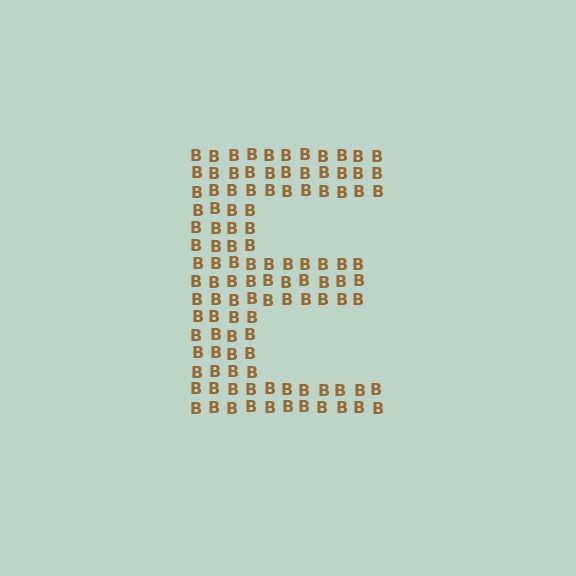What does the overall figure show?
The overall figure shows the letter E.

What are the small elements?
The small elements are letter B's.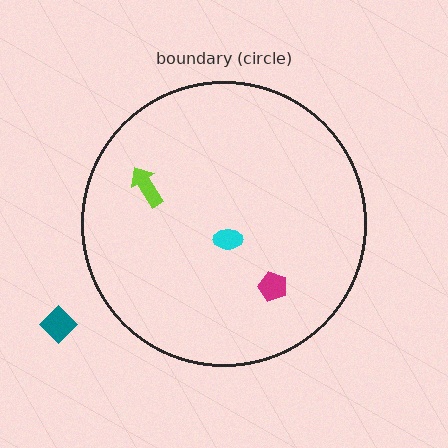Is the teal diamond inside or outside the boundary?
Outside.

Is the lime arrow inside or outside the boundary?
Inside.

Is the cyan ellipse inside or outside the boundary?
Inside.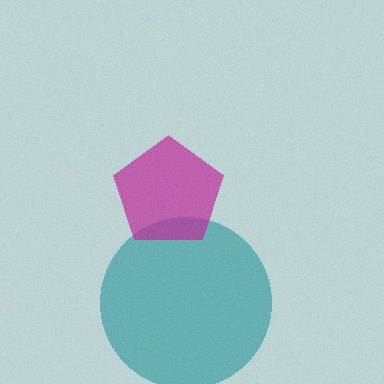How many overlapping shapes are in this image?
There are 2 overlapping shapes in the image.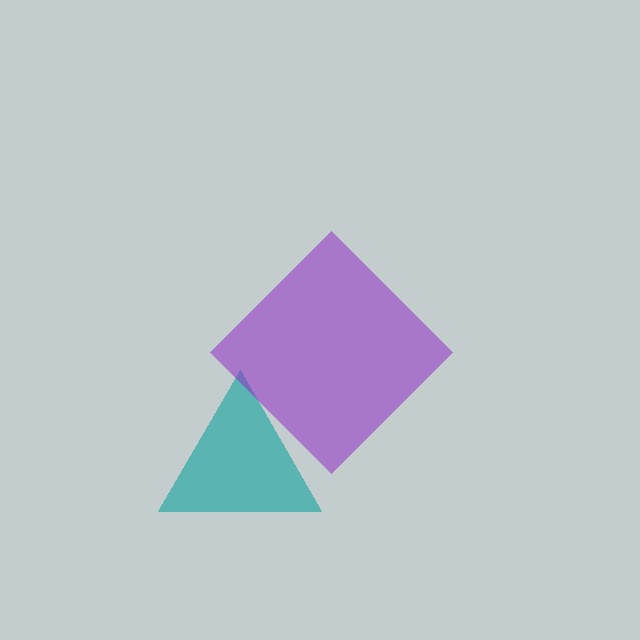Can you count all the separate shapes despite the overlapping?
Yes, there are 2 separate shapes.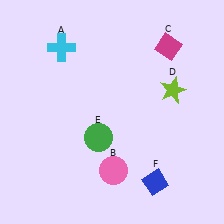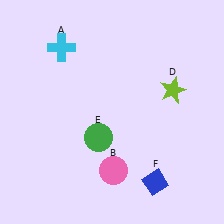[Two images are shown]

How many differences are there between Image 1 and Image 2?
There is 1 difference between the two images.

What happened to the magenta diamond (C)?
The magenta diamond (C) was removed in Image 2. It was in the top-right area of Image 1.